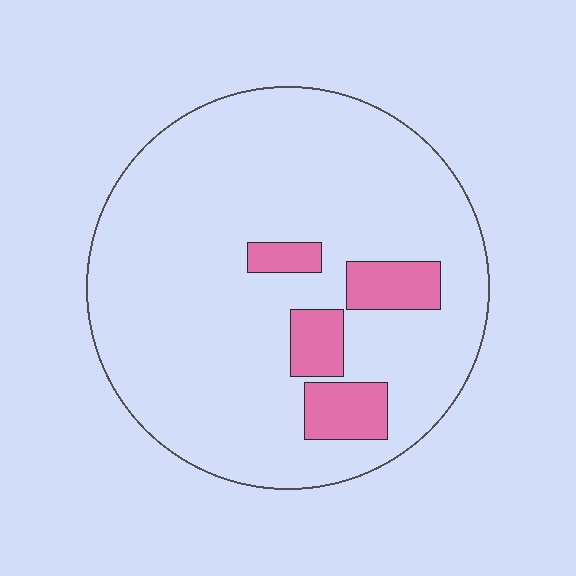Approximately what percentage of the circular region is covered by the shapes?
Approximately 10%.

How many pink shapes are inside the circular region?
4.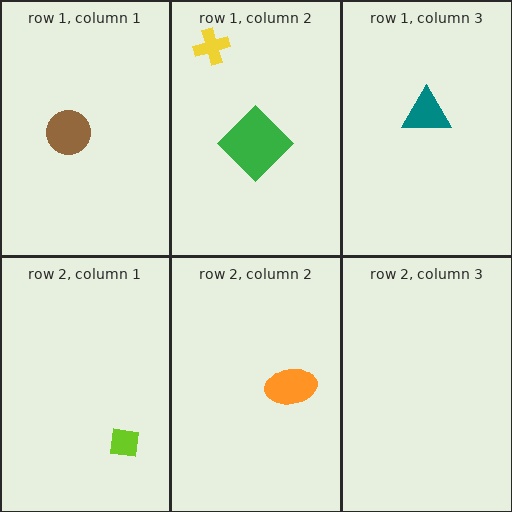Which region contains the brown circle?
The row 1, column 1 region.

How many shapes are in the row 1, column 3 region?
1.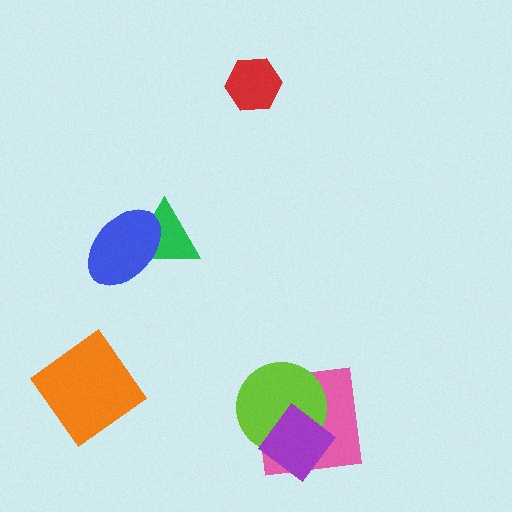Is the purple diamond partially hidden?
No, no other shape covers it.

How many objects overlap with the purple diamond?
2 objects overlap with the purple diamond.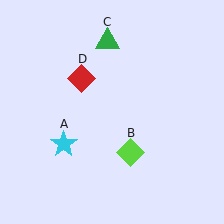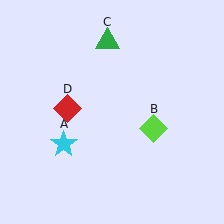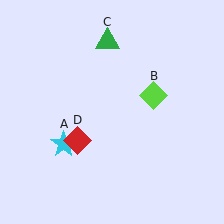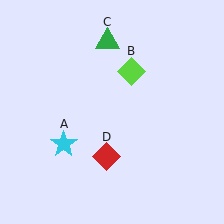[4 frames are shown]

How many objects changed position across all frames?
2 objects changed position: lime diamond (object B), red diamond (object D).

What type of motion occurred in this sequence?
The lime diamond (object B), red diamond (object D) rotated counterclockwise around the center of the scene.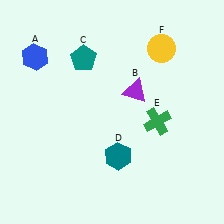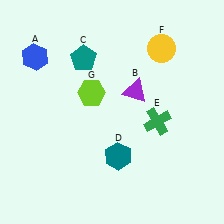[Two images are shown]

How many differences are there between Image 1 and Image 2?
There is 1 difference between the two images.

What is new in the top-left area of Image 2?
A lime hexagon (G) was added in the top-left area of Image 2.